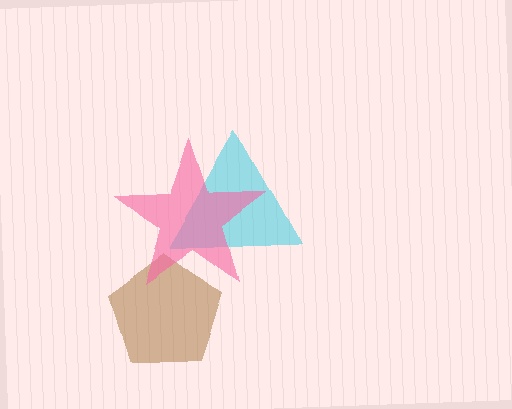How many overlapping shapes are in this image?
There are 3 overlapping shapes in the image.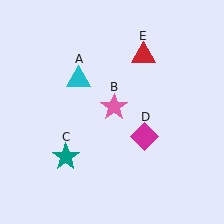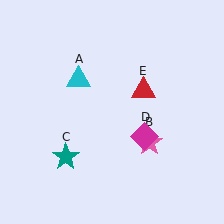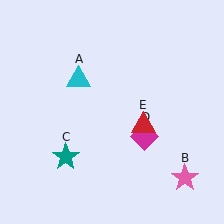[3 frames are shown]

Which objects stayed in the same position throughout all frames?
Cyan triangle (object A) and teal star (object C) and magenta diamond (object D) remained stationary.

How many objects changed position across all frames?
2 objects changed position: pink star (object B), red triangle (object E).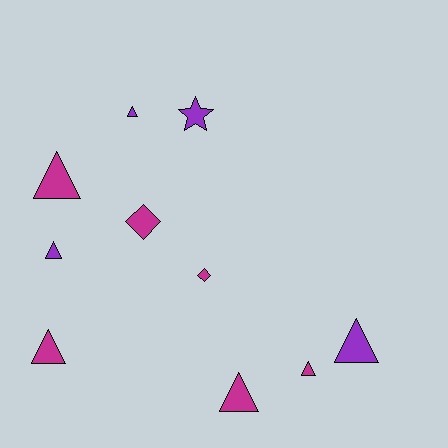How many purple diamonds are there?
There are no purple diamonds.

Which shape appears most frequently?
Triangle, with 7 objects.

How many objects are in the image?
There are 10 objects.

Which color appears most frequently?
Magenta, with 6 objects.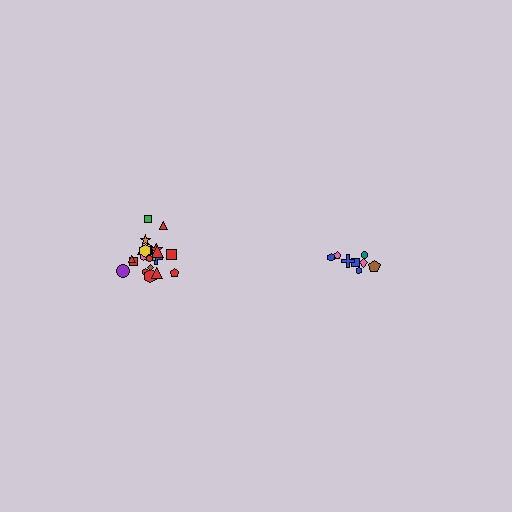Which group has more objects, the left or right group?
The left group.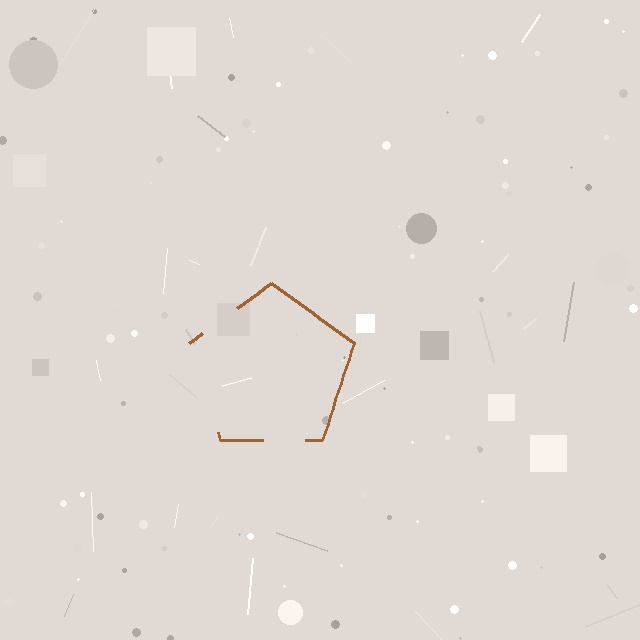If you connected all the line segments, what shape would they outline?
They would outline a pentagon.